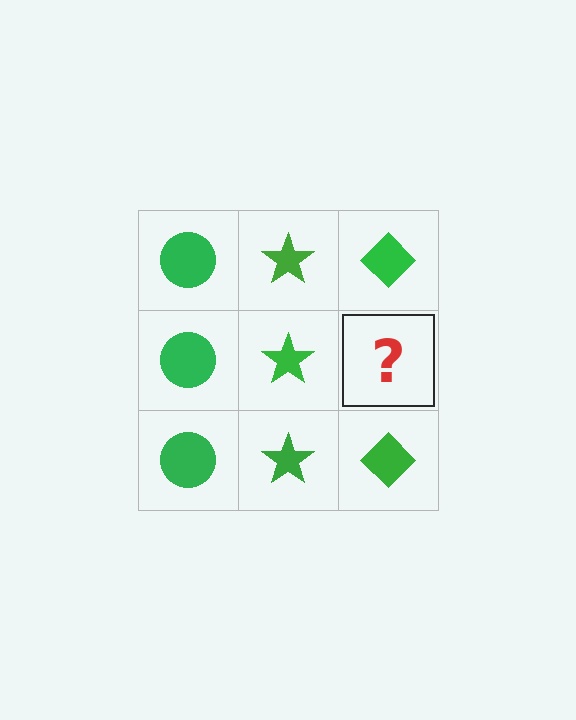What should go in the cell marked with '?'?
The missing cell should contain a green diamond.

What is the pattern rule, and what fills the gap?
The rule is that each column has a consistent shape. The gap should be filled with a green diamond.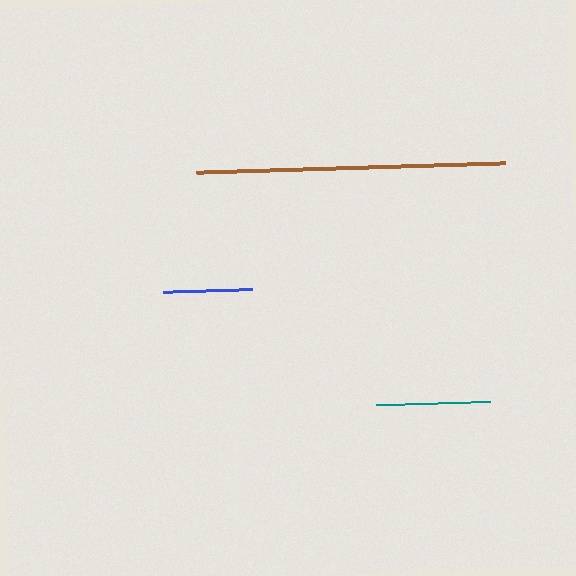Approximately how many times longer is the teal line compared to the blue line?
The teal line is approximately 1.3 times the length of the blue line.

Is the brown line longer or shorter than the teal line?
The brown line is longer than the teal line.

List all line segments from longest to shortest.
From longest to shortest: brown, teal, blue.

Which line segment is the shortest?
The blue line is the shortest at approximately 89 pixels.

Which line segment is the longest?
The brown line is the longest at approximately 309 pixels.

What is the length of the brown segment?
The brown segment is approximately 309 pixels long.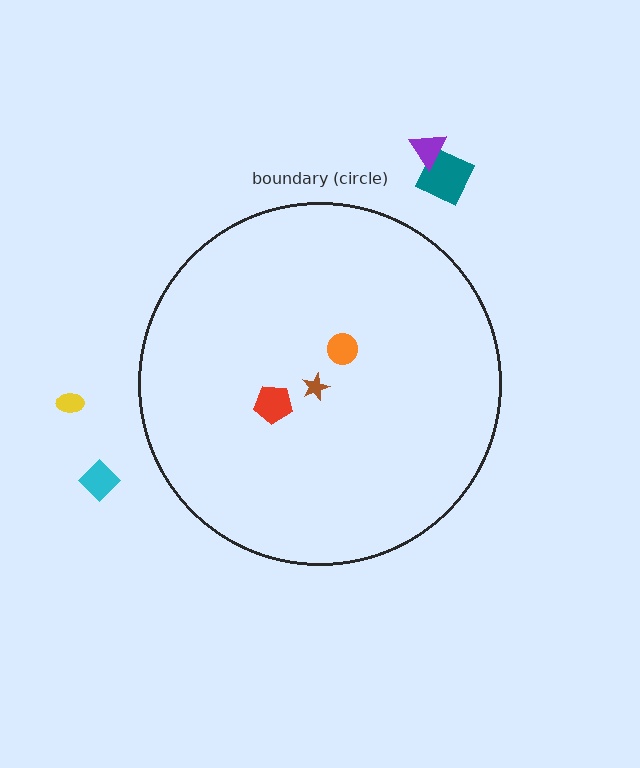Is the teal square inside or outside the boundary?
Outside.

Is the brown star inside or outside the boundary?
Inside.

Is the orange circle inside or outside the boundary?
Inside.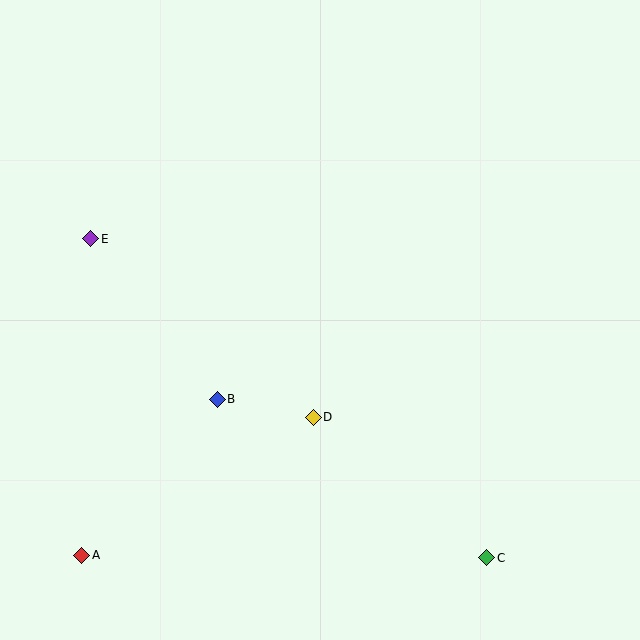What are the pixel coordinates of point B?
Point B is at (217, 399).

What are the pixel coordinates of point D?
Point D is at (313, 417).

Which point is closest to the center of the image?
Point D at (313, 417) is closest to the center.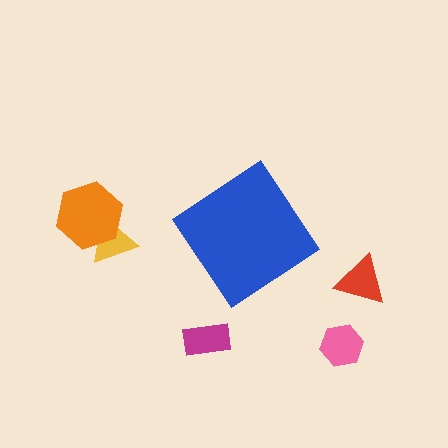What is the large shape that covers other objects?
A blue diamond.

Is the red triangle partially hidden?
No, the red triangle is fully visible.